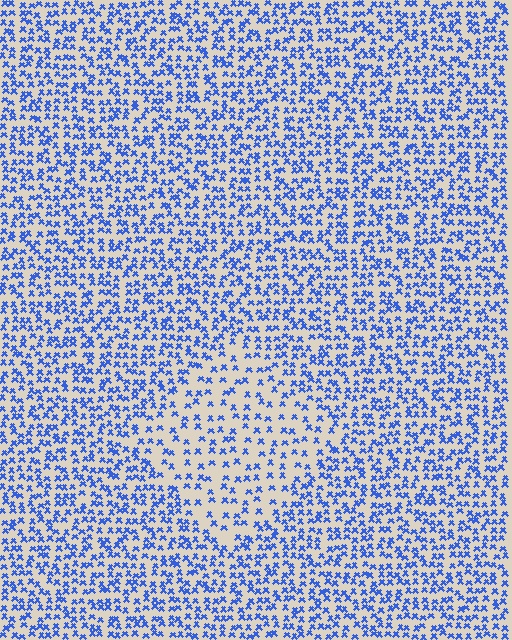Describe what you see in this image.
The image contains small blue elements arranged at two different densities. A diamond-shaped region is visible where the elements are less densely packed than the surrounding area.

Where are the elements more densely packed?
The elements are more densely packed outside the diamond boundary.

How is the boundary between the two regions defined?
The boundary is defined by a change in element density (approximately 1.9x ratio). All elements are the same color, size, and shape.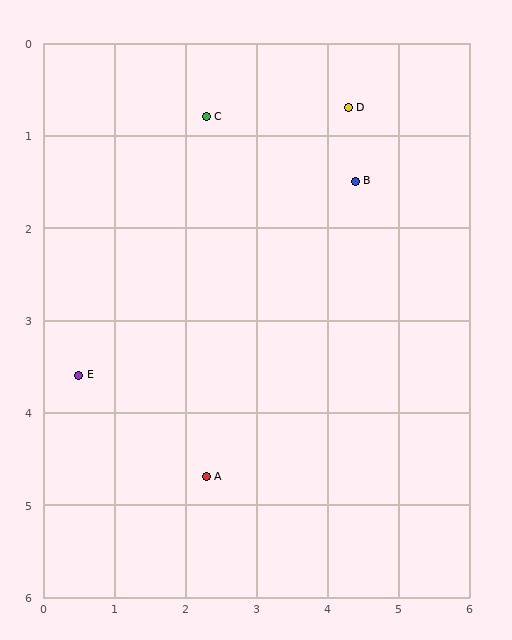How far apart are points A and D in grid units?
Points A and D are about 4.5 grid units apart.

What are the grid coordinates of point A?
Point A is at approximately (2.3, 4.7).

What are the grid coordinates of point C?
Point C is at approximately (2.3, 0.8).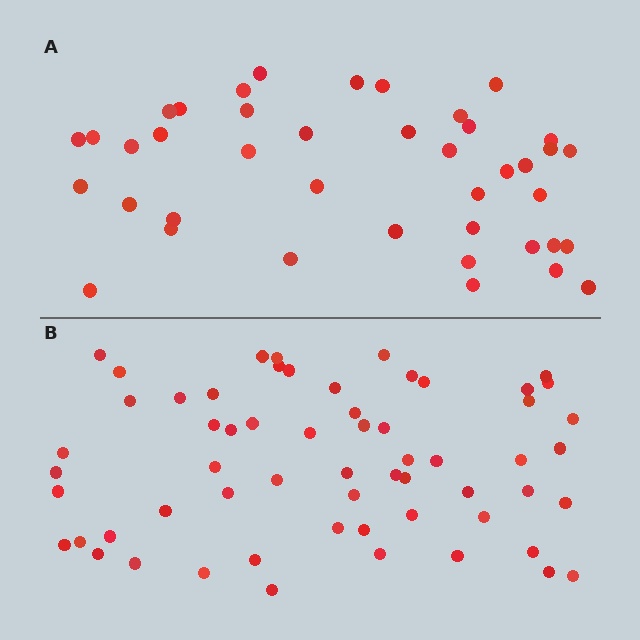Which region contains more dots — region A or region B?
Region B (the bottom region) has more dots.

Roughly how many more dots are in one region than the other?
Region B has approximately 20 more dots than region A.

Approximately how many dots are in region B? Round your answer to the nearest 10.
About 60 dots.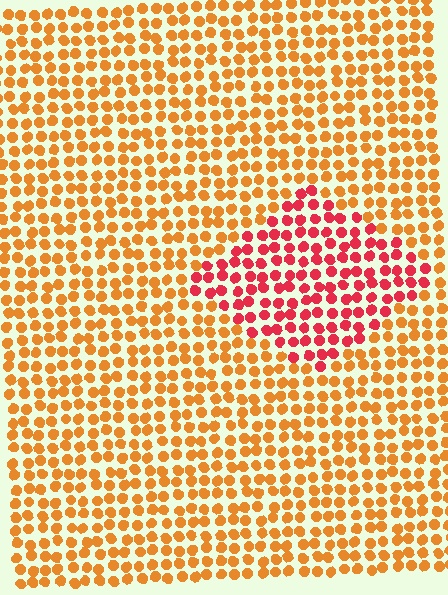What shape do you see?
I see a diamond.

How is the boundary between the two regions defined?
The boundary is defined purely by a slight shift in hue (about 40 degrees). Spacing, size, and orientation are identical on both sides.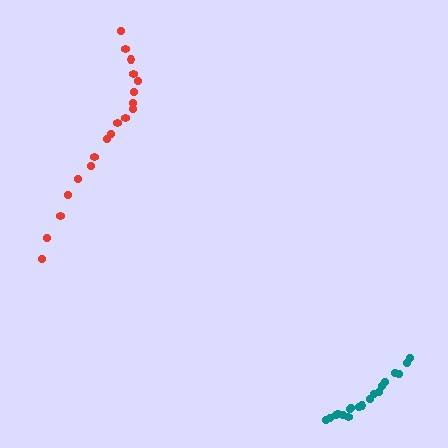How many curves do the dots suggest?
There are 2 distinct paths.